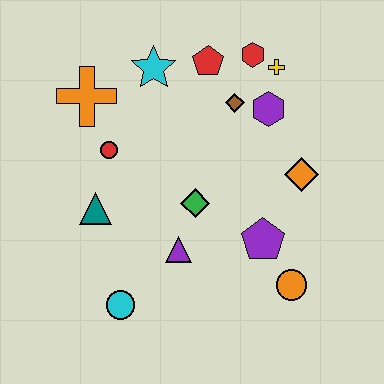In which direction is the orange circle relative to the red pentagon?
The orange circle is below the red pentagon.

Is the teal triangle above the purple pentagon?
Yes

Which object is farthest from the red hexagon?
The cyan circle is farthest from the red hexagon.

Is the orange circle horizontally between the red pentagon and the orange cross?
No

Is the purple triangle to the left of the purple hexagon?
Yes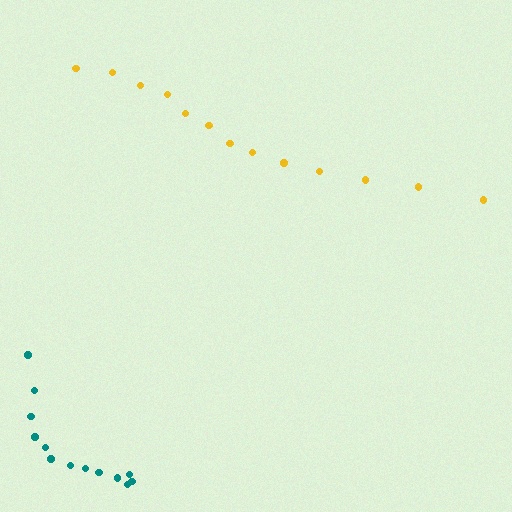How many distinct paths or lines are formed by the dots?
There are 2 distinct paths.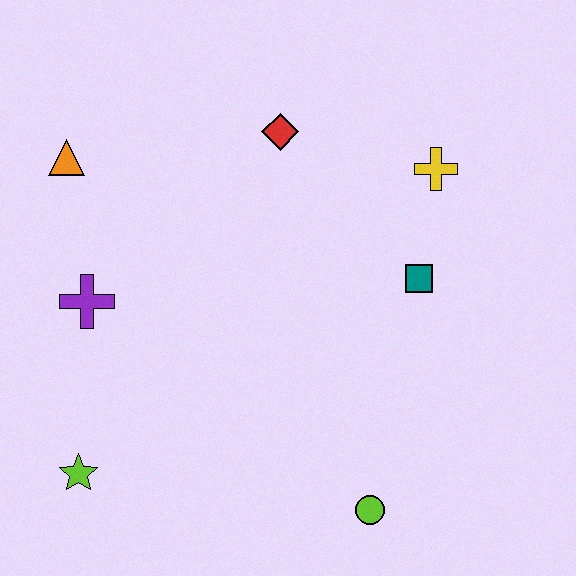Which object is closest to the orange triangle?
The purple cross is closest to the orange triangle.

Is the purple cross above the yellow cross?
No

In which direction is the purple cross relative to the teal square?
The purple cross is to the left of the teal square.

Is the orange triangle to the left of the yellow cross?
Yes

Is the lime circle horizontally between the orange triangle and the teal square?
Yes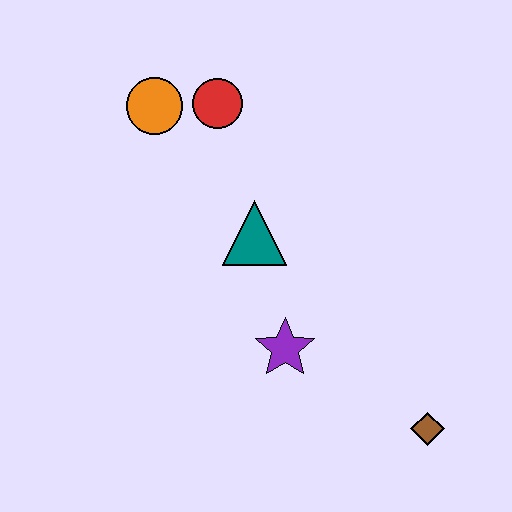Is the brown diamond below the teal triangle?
Yes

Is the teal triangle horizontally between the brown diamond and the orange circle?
Yes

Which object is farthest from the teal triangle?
The brown diamond is farthest from the teal triangle.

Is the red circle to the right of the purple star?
No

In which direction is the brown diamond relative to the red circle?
The brown diamond is below the red circle.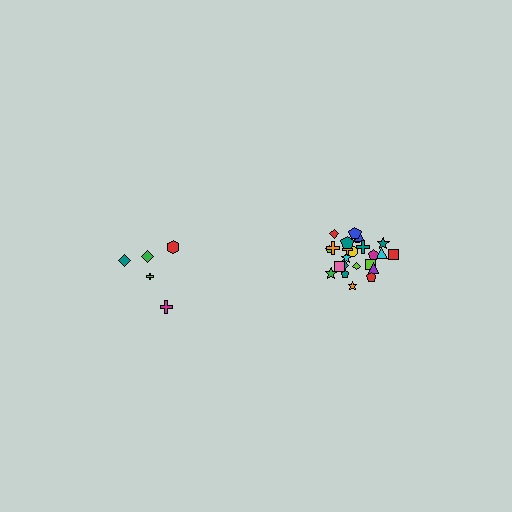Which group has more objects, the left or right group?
The right group.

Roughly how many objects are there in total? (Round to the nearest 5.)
Roughly 30 objects in total.